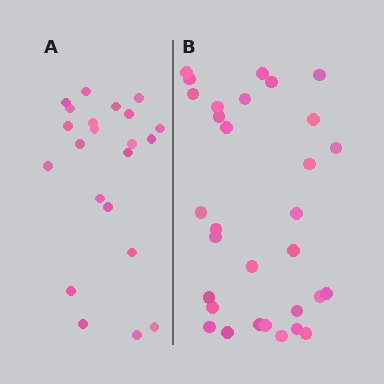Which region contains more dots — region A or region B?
Region B (the right region) has more dots.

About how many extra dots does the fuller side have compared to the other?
Region B has roughly 8 or so more dots than region A.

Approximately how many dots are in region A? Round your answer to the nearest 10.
About 20 dots. (The exact count is 22, which rounds to 20.)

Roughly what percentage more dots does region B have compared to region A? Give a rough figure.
About 40% more.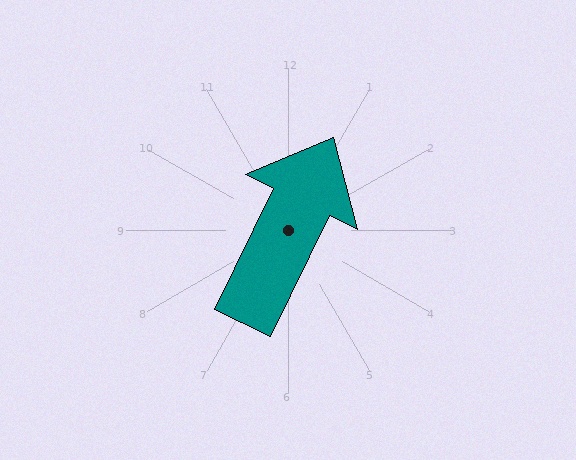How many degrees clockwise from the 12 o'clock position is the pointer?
Approximately 26 degrees.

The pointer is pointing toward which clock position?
Roughly 1 o'clock.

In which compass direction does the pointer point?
Northeast.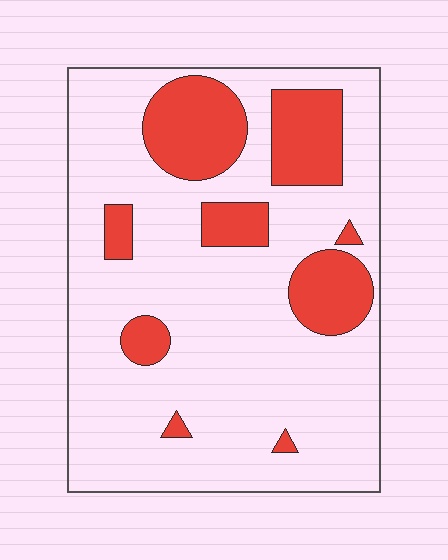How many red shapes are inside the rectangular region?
9.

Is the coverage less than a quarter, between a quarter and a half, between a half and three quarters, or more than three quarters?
Less than a quarter.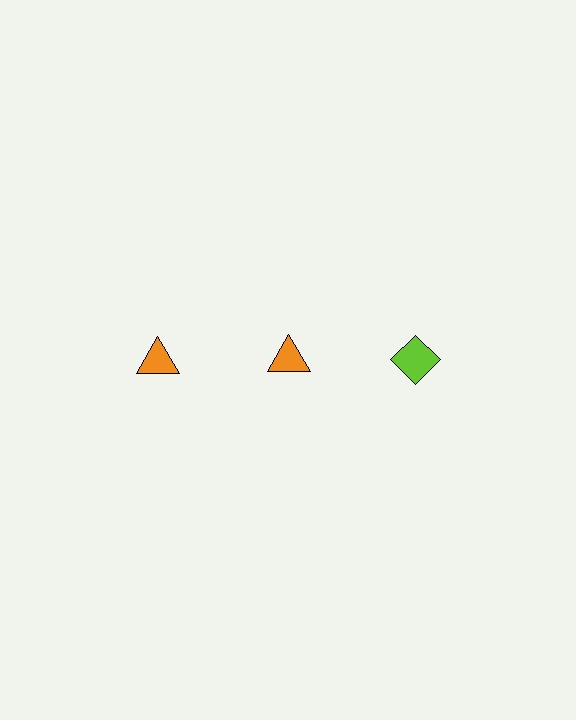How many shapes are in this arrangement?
There are 3 shapes arranged in a grid pattern.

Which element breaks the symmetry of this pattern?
The lime diamond in the top row, center column breaks the symmetry. All other shapes are orange triangles.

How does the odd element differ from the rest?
It differs in both color (lime instead of orange) and shape (diamond instead of triangle).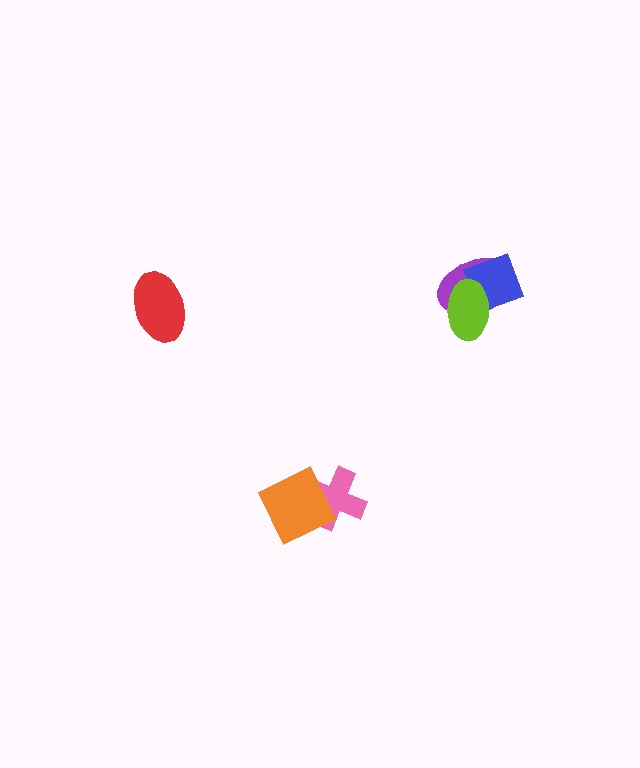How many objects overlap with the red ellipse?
0 objects overlap with the red ellipse.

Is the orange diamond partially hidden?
No, no other shape covers it.